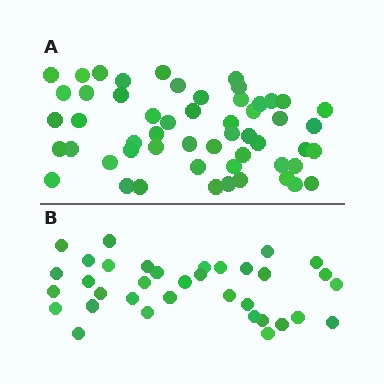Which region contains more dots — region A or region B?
Region A (the top region) has more dots.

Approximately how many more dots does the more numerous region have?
Region A has approximately 20 more dots than region B.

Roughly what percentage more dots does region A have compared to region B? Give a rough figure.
About 55% more.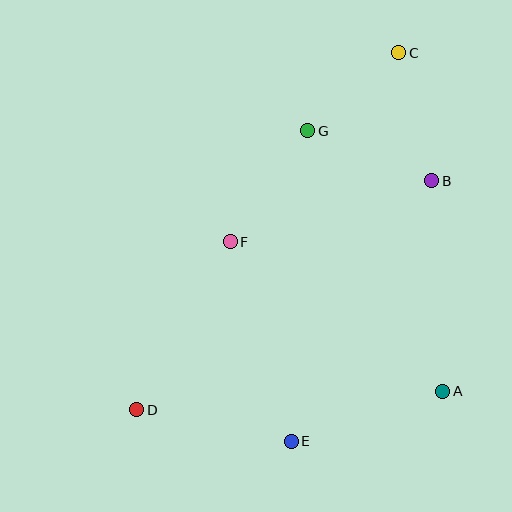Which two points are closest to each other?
Points C and G are closest to each other.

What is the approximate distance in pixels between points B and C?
The distance between B and C is approximately 132 pixels.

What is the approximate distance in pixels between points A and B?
The distance between A and B is approximately 211 pixels.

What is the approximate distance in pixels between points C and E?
The distance between C and E is approximately 403 pixels.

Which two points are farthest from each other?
Points C and D are farthest from each other.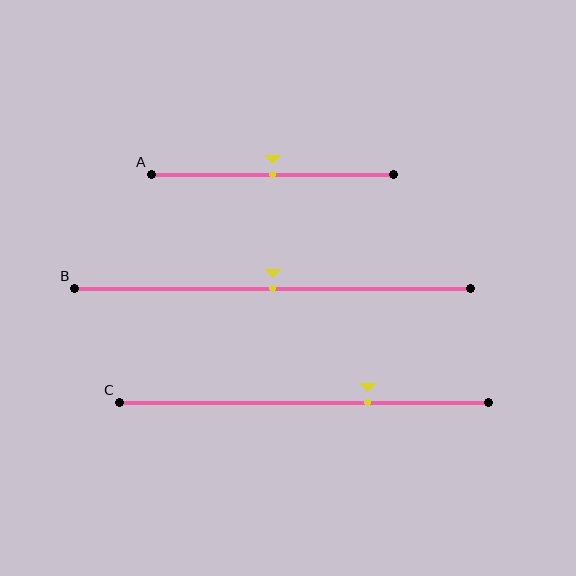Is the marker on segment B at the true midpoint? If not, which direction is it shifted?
Yes, the marker on segment B is at the true midpoint.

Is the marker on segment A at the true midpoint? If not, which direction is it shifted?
Yes, the marker on segment A is at the true midpoint.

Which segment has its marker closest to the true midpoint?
Segment A has its marker closest to the true midpoint.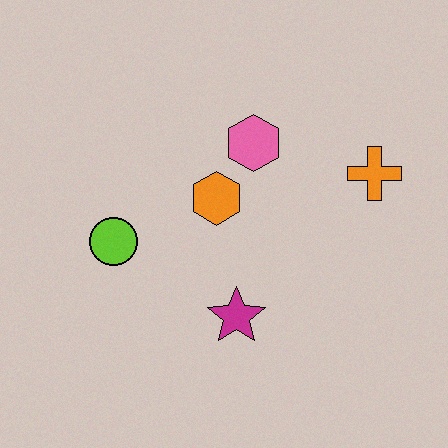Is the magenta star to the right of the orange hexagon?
Yes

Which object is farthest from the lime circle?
The orange cross is farthest from the lime circle.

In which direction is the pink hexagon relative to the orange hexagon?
The pink hexagon is above the orange hexagon.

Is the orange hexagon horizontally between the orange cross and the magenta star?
No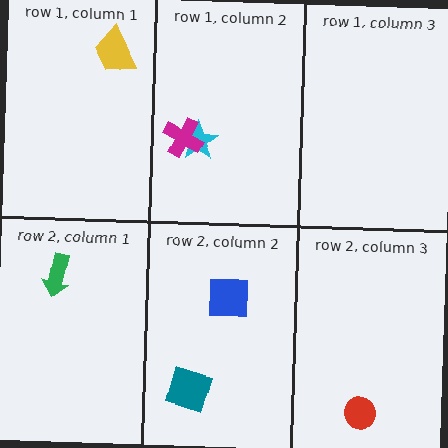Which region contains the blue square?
The row 2, column 2 region.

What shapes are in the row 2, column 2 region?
The teal diamond, the blue square.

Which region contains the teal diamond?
The row 2, column 2 region.